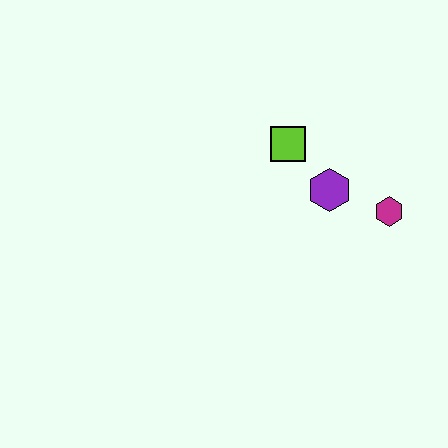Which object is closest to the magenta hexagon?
The purple hexagon is closest to the magenta hexagon.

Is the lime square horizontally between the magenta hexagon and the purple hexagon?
No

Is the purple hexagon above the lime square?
No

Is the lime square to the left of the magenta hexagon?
Yes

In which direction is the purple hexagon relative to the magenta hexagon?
The purple hexagon is to the left of the magenta hexagon.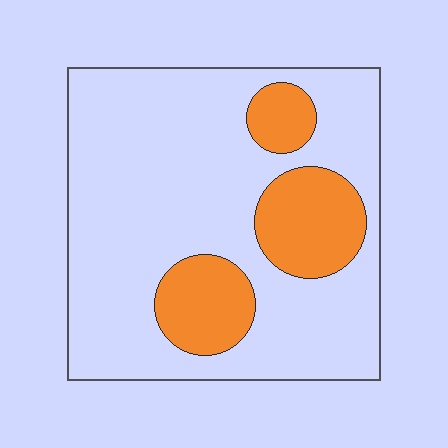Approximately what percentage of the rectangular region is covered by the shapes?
Approximately 20%.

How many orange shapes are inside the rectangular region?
3.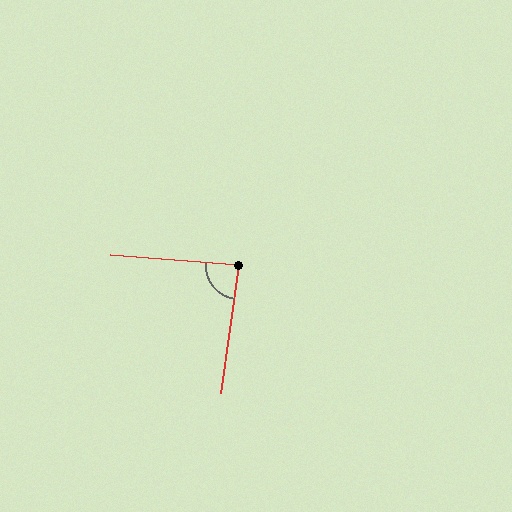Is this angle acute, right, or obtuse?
It is approximately a right angle.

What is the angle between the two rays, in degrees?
Approximately 86 degrees.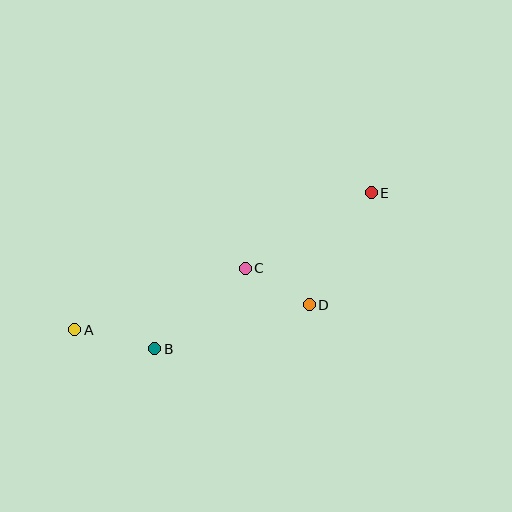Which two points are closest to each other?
Points C and D are closest to each other.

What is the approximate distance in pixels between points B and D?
The distance between B and D is approximately 160 pixels.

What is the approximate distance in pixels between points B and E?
The distance between B and E is approximately 267 pixels.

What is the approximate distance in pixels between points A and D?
The distance between A and D is approximately 236 pixels.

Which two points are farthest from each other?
Points A and E are farthest from each other.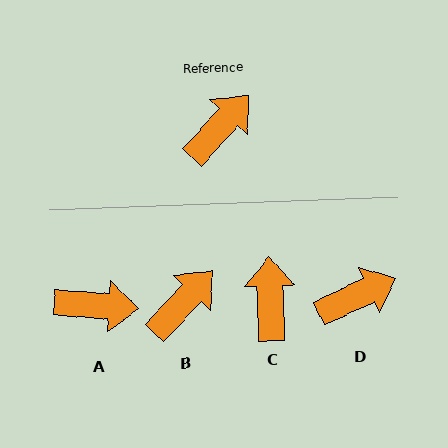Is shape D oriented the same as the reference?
No, it is off by about 22 degrees.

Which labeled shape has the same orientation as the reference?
B.